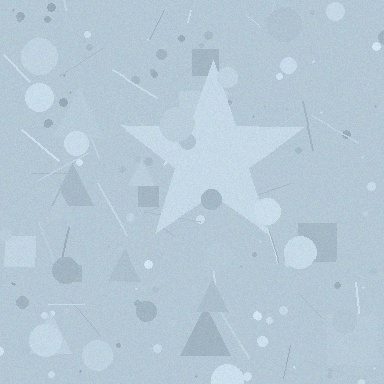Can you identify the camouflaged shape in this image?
The camouflaged shape is a star.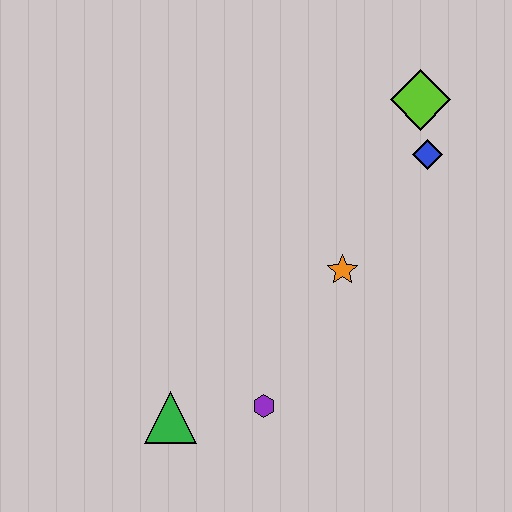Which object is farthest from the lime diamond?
The green triangle is farthest from the lime diamond.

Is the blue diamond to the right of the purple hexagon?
Yes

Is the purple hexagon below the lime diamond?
Yes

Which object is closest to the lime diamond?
The blue diamond is closest to the lime diamond.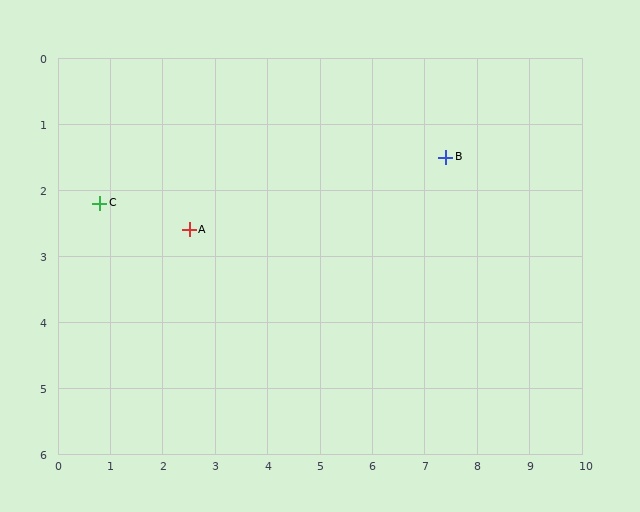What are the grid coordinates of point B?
Point B is at approximately (7.4, 1.5).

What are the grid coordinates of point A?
Point A is at approximately (2.5, 2.6).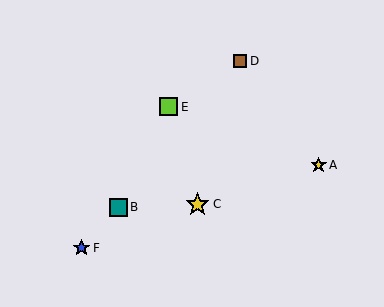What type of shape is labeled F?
Shape F is a blue star.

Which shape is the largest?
The yellow star (labeled C) is the largest.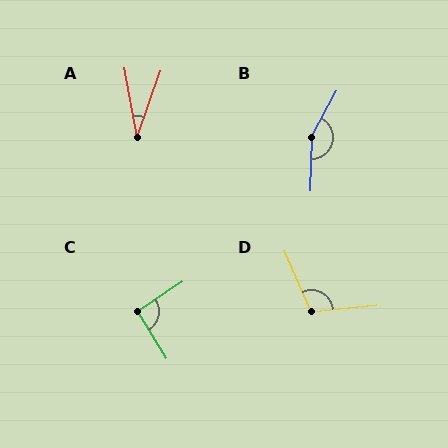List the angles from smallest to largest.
A (29°), C (92°), D (109°), B (154°).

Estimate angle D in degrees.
Approximately 109 degrees.